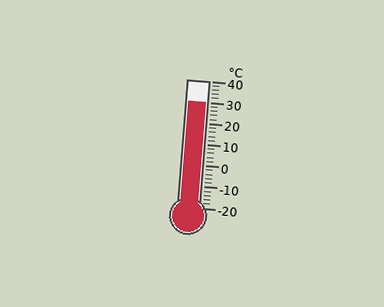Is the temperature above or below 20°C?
The temperature is above 20°C.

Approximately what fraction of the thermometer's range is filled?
The thermometer is filled to approximately 85% of its range.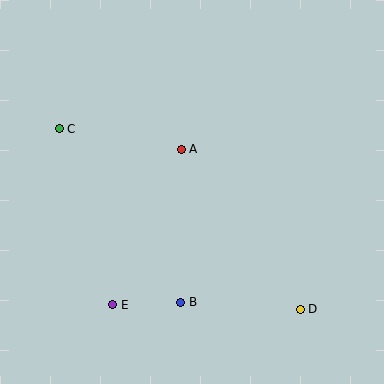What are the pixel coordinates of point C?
Point C is at (59, 129).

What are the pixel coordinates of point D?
Point D is at (300, 309).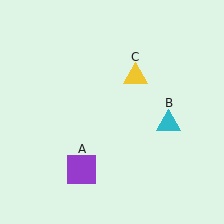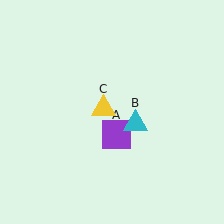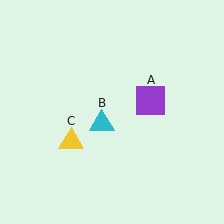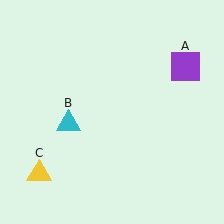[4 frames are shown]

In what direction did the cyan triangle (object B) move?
The cyan triangle (object B) moved left.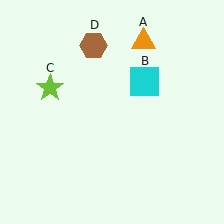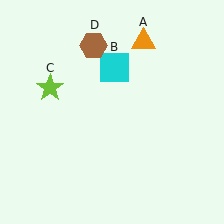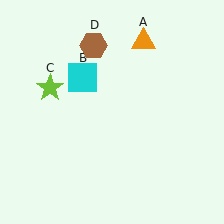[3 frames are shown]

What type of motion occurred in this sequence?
The cyan square (object B) rotated counterclockwise around the center of the scene.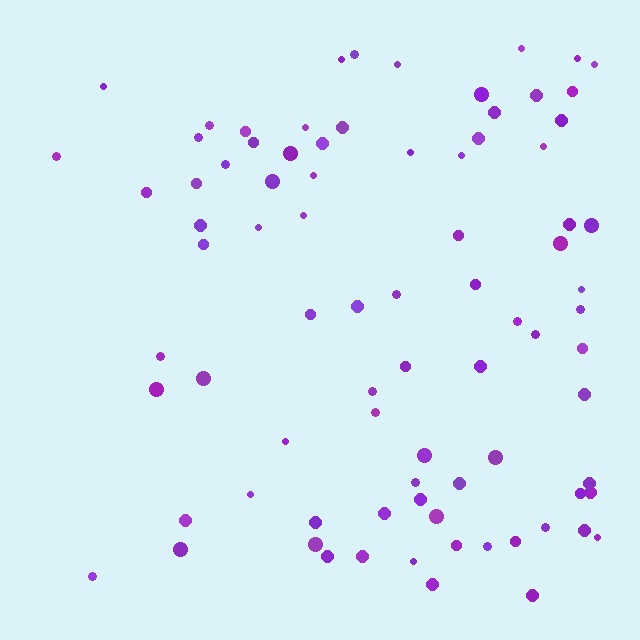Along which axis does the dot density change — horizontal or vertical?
Horizontal.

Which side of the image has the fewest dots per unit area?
The left.